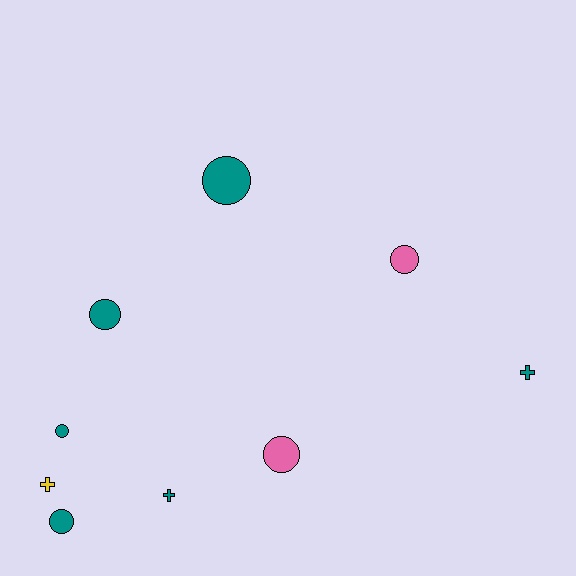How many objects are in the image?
There are 9 objects.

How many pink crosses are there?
There are no pink crosses.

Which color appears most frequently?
Teal, with 6 objects.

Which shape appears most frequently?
Circle, with 6 objects.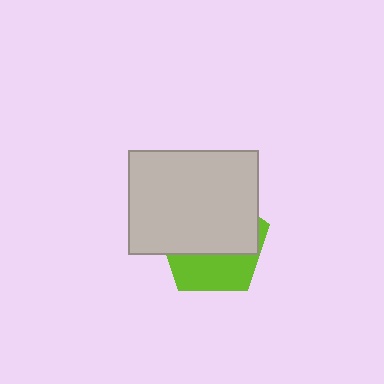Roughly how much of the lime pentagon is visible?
A small part of it is visible (roughly 37%).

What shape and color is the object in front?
The object in front is a light gray rectangle.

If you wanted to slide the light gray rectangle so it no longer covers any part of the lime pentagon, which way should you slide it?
Slide it up — that is the most direct way to separate the two shapes.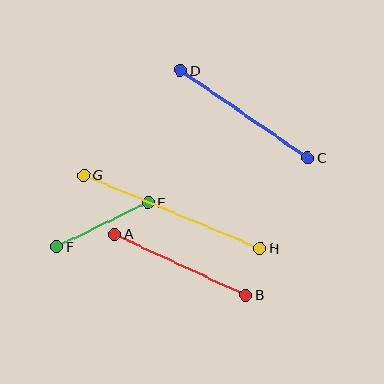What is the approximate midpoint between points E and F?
The midpoint is at approximately (103, 225) pixels.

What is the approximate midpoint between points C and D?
The midpoint is at approximately (244, 114) pixels.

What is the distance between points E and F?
The distance is approximately 101 pixels.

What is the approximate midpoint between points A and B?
The midpoint is at approximately (180, 264) pixels.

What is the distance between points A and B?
The distance is approximately 145 pixels.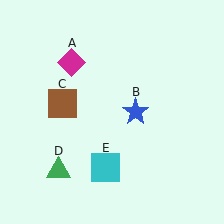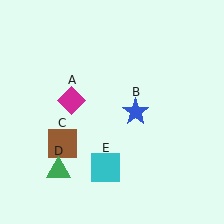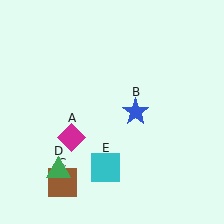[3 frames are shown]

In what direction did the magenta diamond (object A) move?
The magenta diamond (object A) moved down.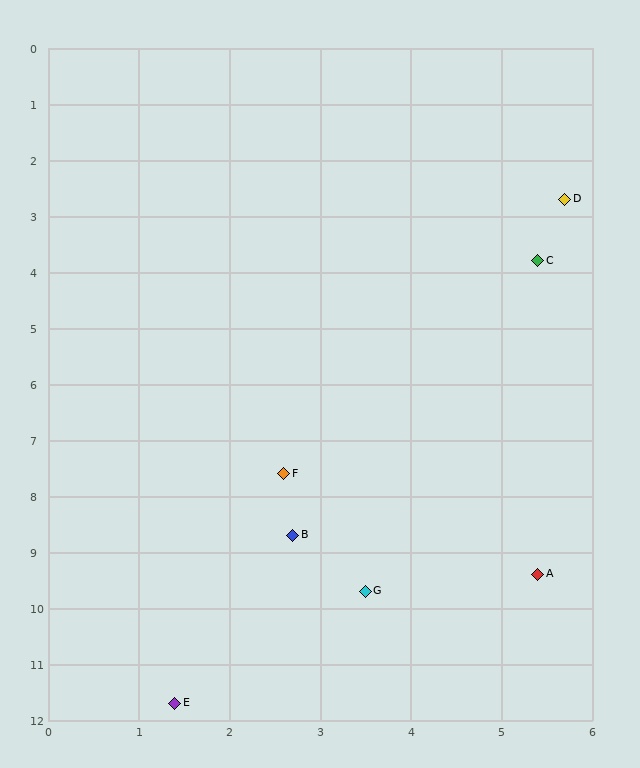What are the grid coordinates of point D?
Point D is at approximately (5.7, 2.7).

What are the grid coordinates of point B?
Point B is at approximately (2.7, 8.7).